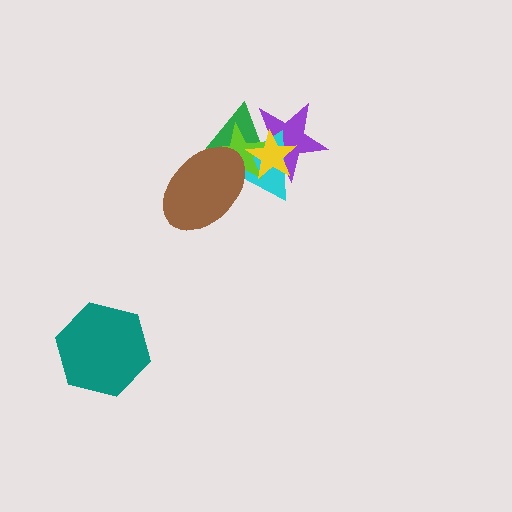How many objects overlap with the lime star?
5 objects overlap with the lime star.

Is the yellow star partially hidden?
No, no other shape covers it.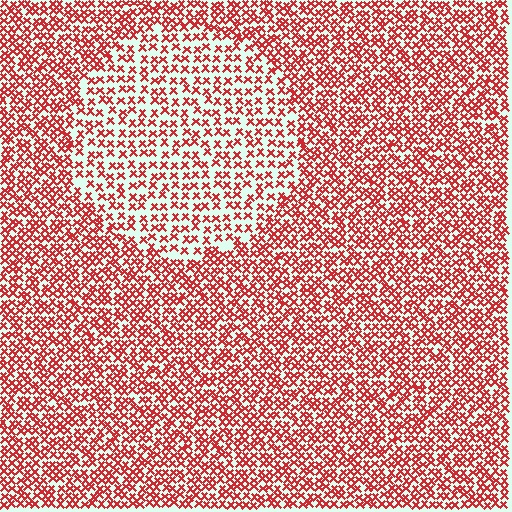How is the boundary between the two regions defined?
The boundary is defined by a change in element density (approximately 1.7x ratio). All elements are the same color, size, and shape.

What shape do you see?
I see a circle.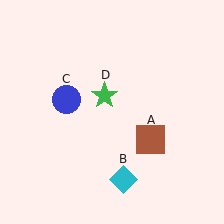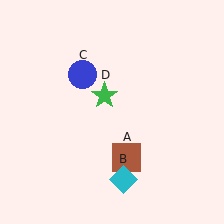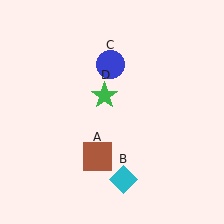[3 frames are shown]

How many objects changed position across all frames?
2 objects changed position: brown square (object A), blue circle (object C).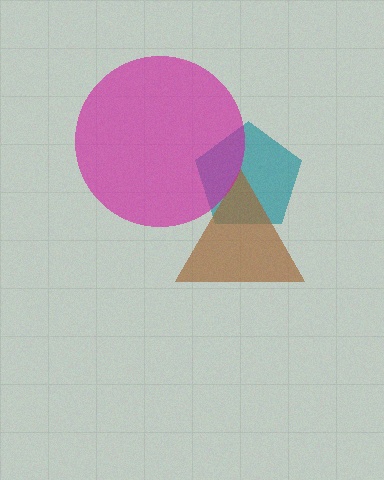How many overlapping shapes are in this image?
There are 3 overlapping shapes in the image.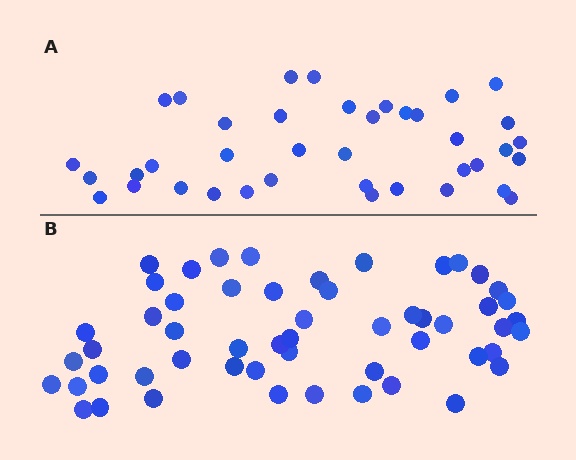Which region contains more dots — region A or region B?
Region B (the bottom region) has more dots.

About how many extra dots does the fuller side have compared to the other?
Region B has approximately 15 more dots than region A.